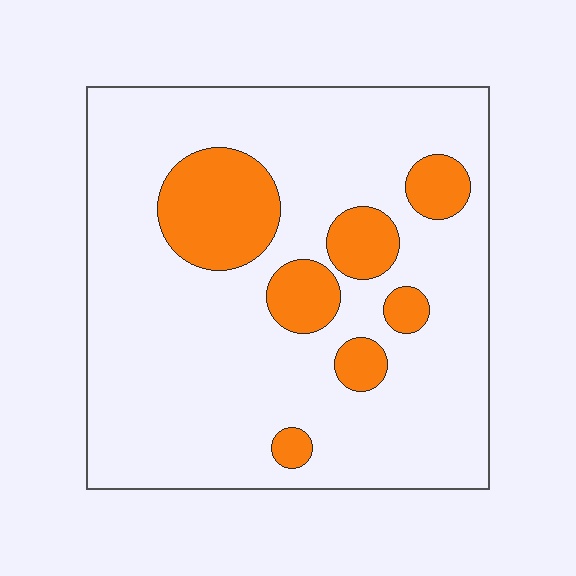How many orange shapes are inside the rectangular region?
7.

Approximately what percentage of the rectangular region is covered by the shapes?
Approximately 20%.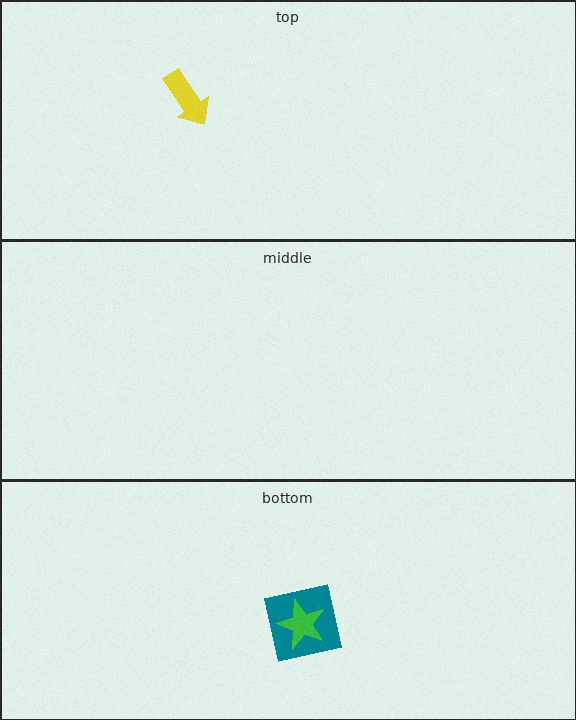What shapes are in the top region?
The yellow arrow.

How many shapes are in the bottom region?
2.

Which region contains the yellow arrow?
The top region.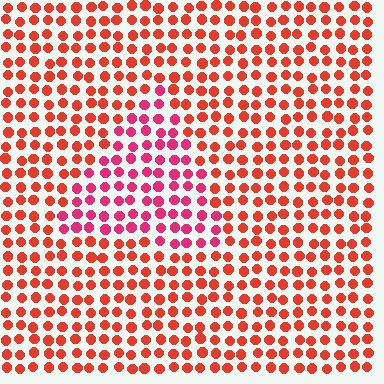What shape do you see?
I see a triangle.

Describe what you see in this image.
The image is filled with small red elements in a uniform arrangement. A triangle-shaped region is visible where the elements are tinted to a slightly different hue, forming a subtle color boundary.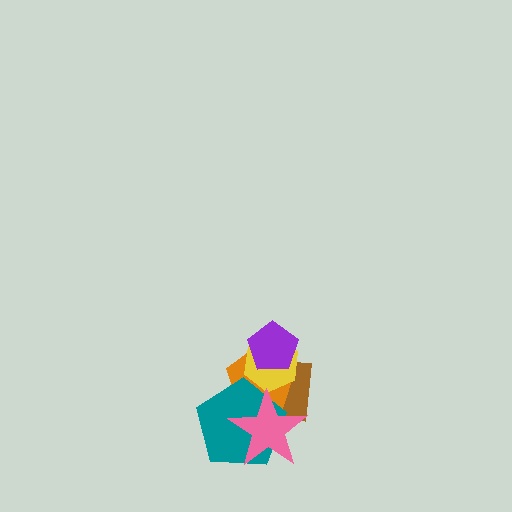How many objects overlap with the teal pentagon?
4 objects overlap with the teal pentagon.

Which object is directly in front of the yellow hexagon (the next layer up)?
The teal pentagon is directly in front of the yellow hexagon.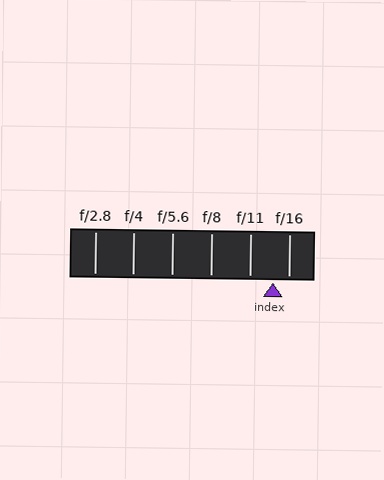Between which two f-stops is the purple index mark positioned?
The index mark is between f/11 and f/16.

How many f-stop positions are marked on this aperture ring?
There are 6 f-stop positions marked.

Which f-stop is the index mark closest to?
The index mark is closest to f/16.